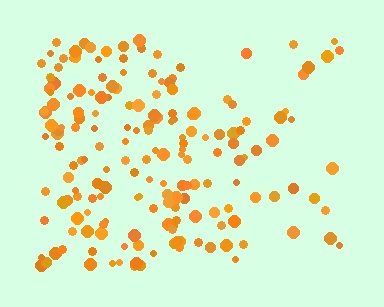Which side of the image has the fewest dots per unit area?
The right.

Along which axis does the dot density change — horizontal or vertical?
Horizontal.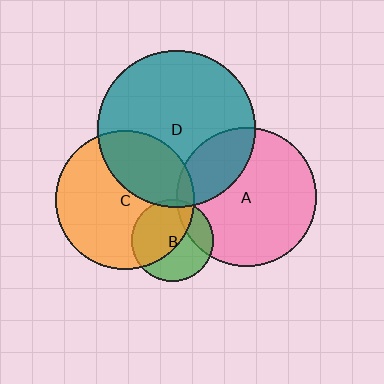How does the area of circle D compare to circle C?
Approximately 1.3 times.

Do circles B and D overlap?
Yes.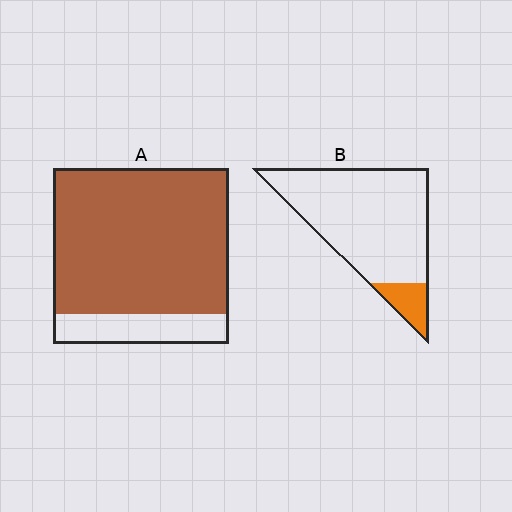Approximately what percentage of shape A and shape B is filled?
A is approximately 85% and B is approximately 10%.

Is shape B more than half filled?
No.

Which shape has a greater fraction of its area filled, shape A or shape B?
Shape A.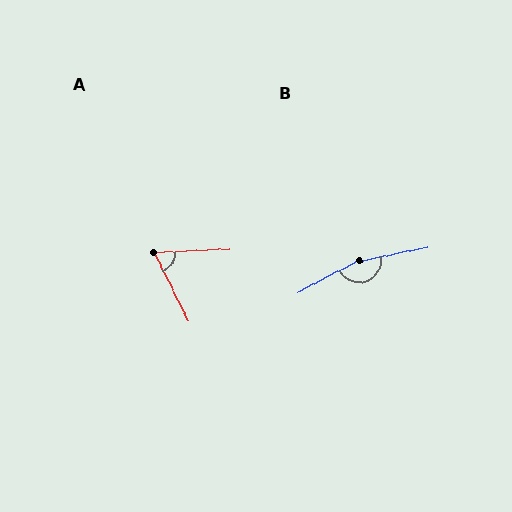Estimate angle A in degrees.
Approximately 66 degrees.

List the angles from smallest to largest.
A (66°), B (164°).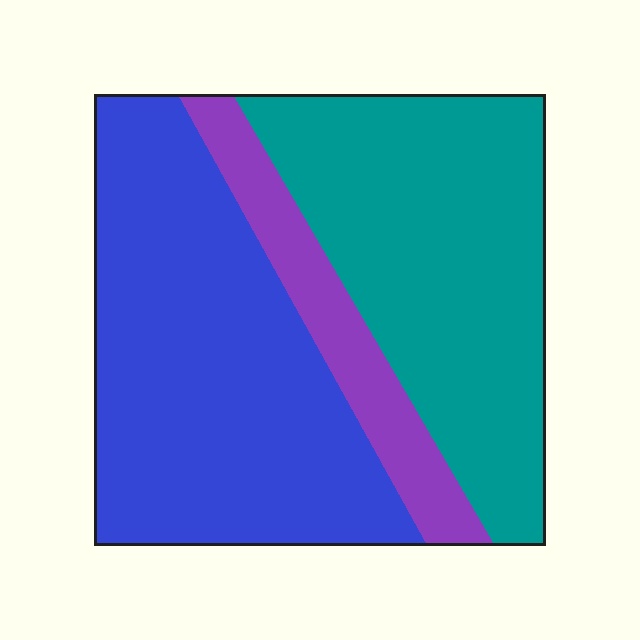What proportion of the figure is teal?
Teal takes up between a quarter and a half of the figure.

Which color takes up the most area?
Blue, at roughly 45%.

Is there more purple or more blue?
Blue.